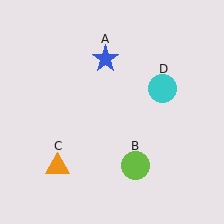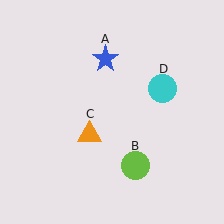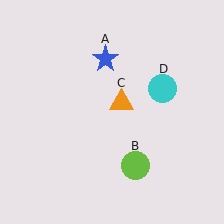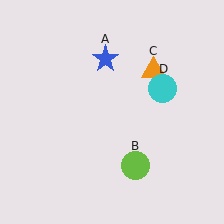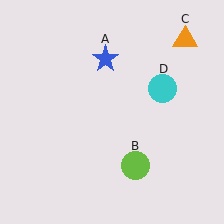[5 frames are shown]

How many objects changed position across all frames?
1 object changed position: orange triangle (object C).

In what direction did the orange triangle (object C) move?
The orange triangle (object C) moved up and to the right.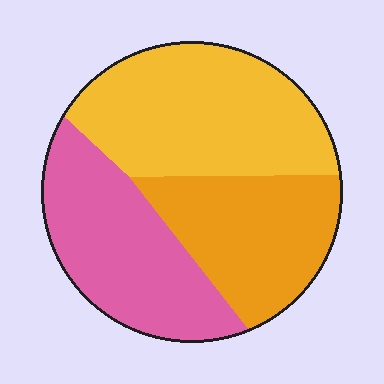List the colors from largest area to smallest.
From largest to smallest: yellow, pink, orange.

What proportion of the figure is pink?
Pink takes up between a quarter and a half of the figure.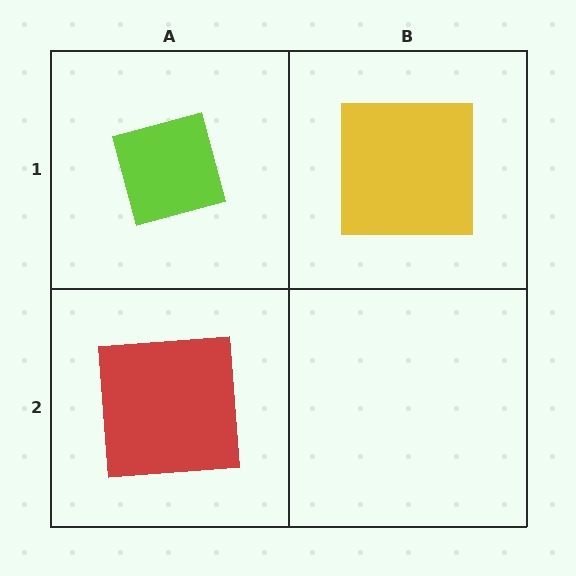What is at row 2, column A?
A red square.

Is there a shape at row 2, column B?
No, that cell is empty.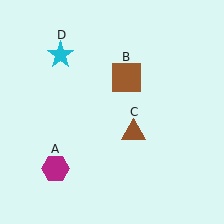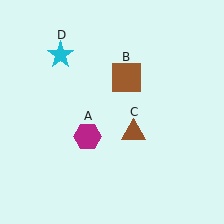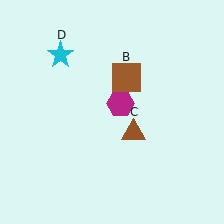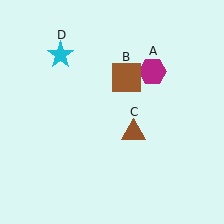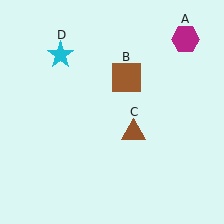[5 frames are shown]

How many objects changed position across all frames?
1 object changed position: magenta hexagon (object A).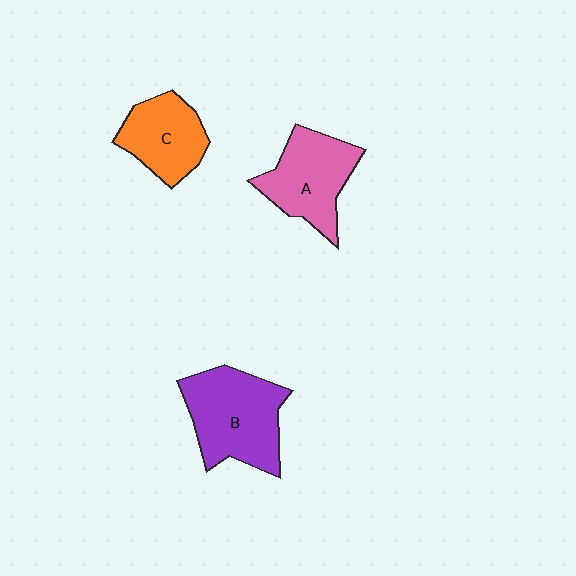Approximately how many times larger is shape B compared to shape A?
Approximately 1.2 times.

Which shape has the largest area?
Shape B (purple).